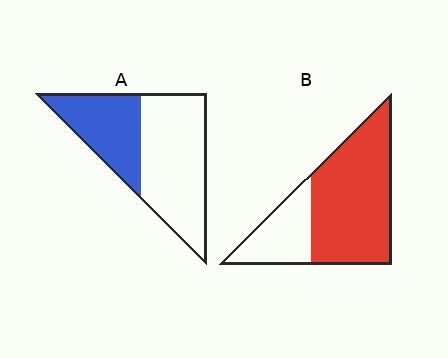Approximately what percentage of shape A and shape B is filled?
A is approximately 40% and B is approximately 70%.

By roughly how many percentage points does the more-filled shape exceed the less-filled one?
By roughly 35 percentage points (B over A).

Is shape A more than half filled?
No.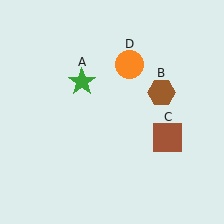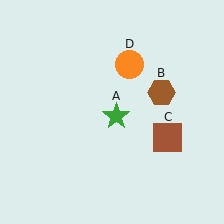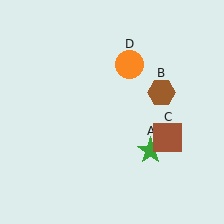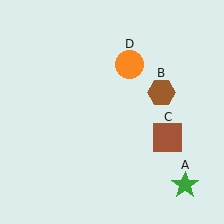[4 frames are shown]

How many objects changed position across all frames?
1 object changed position: green star (object A).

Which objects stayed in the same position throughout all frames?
Brown hexagon (object B) and brown square (object C) and orange circle (object D) remained stationary.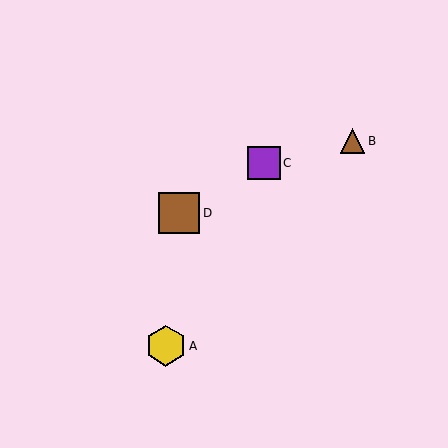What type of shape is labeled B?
Shape B is a brown triangle.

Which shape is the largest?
The brown square (labeled D) is the largest.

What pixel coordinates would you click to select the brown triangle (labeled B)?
Click at (353, 141) to select the brown triangle B.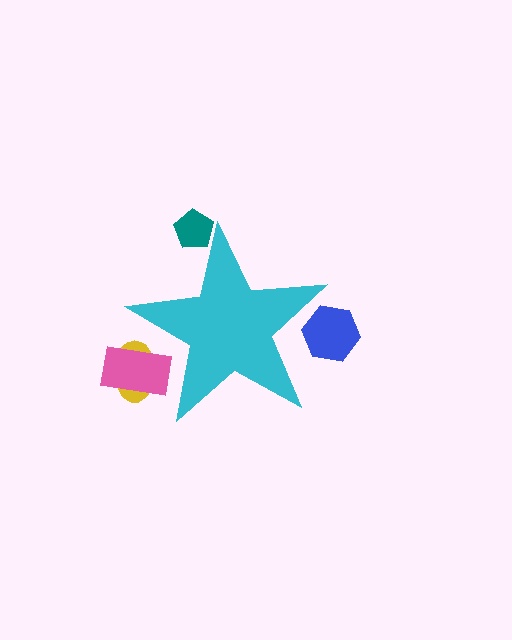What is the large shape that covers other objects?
A cyan star.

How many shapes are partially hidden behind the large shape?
4 shapes are partially hidden.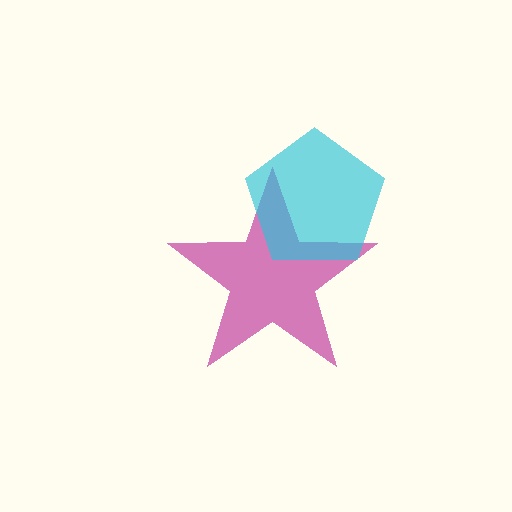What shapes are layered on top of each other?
The layered shapes are: a magenta star, a cyan pentagon.